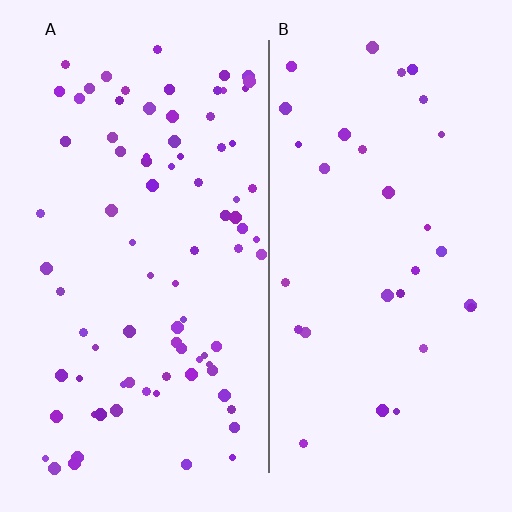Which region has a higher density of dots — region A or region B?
A (the left).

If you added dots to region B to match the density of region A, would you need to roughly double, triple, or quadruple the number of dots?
Approximately triple.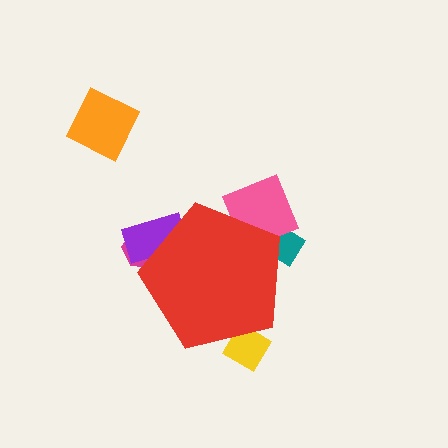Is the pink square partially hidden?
Yes, the pink square is partially hidden behind the red pentagon.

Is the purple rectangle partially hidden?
Yes, the purple rectangle is partially hidden behind the red pentagon.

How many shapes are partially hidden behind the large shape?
5 shapes are partially hidden.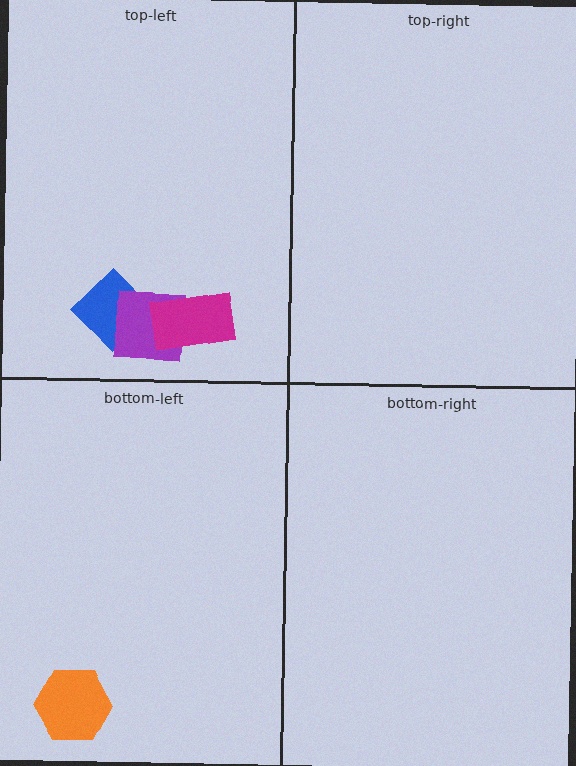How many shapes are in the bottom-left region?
1.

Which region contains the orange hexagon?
The bottom-left region.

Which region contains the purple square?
The top-left region.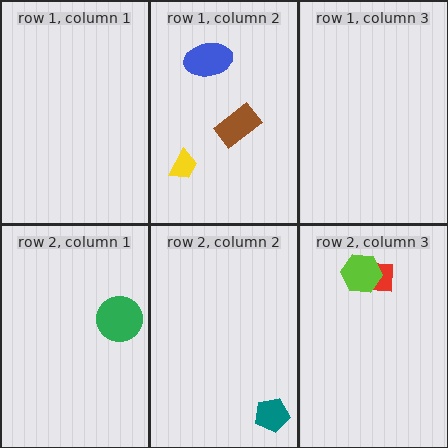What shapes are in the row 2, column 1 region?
The green circle.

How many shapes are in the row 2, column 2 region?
1.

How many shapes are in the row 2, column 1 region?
1.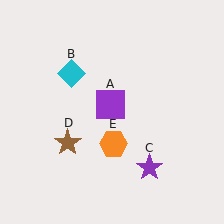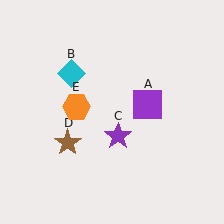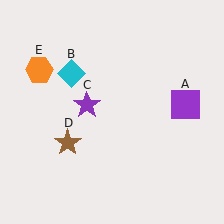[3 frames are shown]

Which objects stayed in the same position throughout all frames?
Cyan diamond (object B) and brown star (object D) remained stationary.